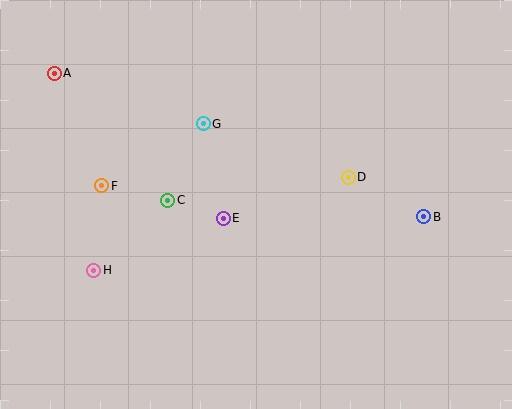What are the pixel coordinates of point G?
Point G is at (203, 124).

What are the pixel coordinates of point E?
Point E is at (223, 218).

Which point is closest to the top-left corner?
Point A is closest to the top-left corner.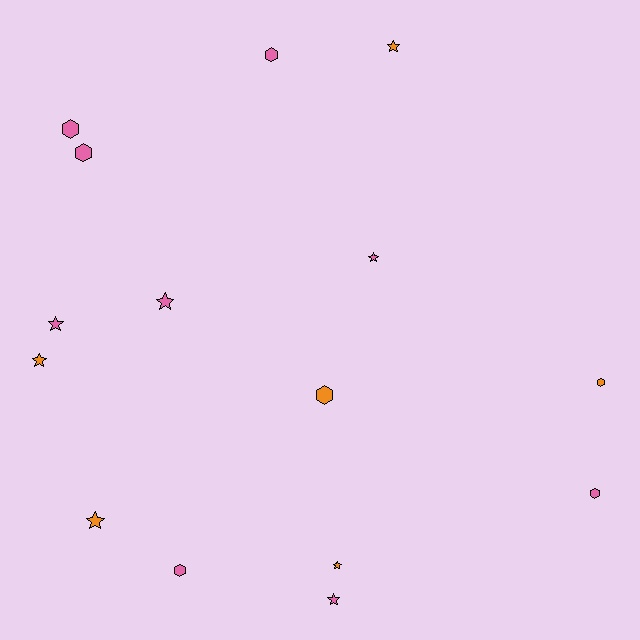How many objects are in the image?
There are 15 objects.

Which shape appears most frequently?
Star, with 8 objects.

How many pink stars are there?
There are 4 pink stars.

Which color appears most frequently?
Pink, with 9 objects.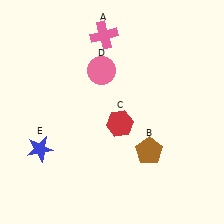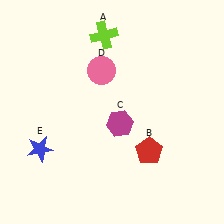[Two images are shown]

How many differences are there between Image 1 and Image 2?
There are 3 differences between the two images.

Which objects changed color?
A changed from pink to lime. B changed from brown to red. C changed from red to magenta.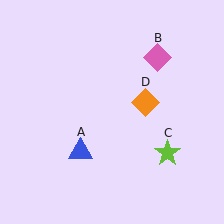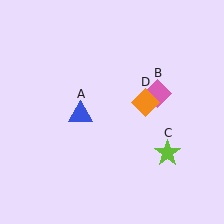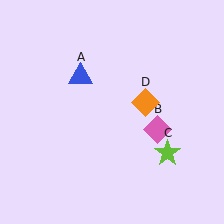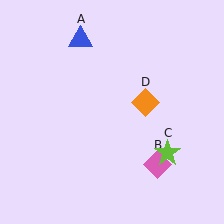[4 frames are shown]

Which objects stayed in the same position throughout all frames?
Lime star (object C) and orange diamond (object D) remained stationary.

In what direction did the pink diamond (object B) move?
The pink diamond (object B) moved down.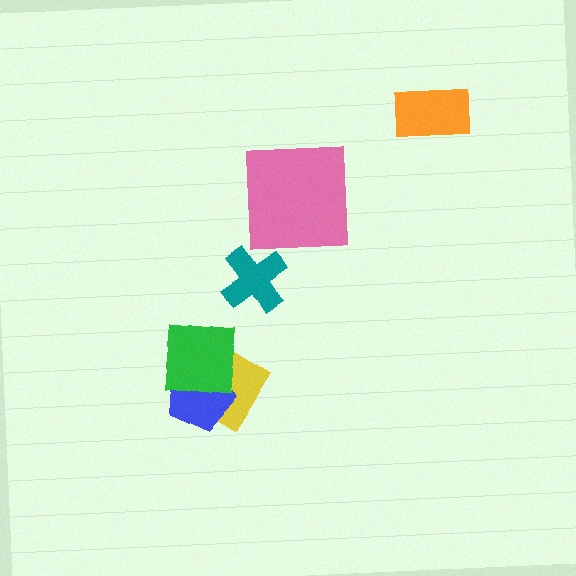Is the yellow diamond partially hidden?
Yes, it is partially covered by another shape.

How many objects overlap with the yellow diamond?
2 objects overlap with the yellow diamond.